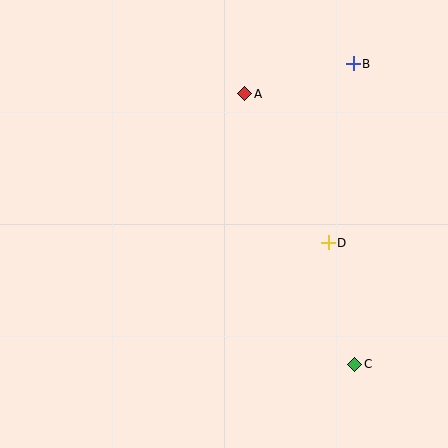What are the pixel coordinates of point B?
Point B is at (353, 64).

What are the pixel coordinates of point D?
Point D is at (328, 243).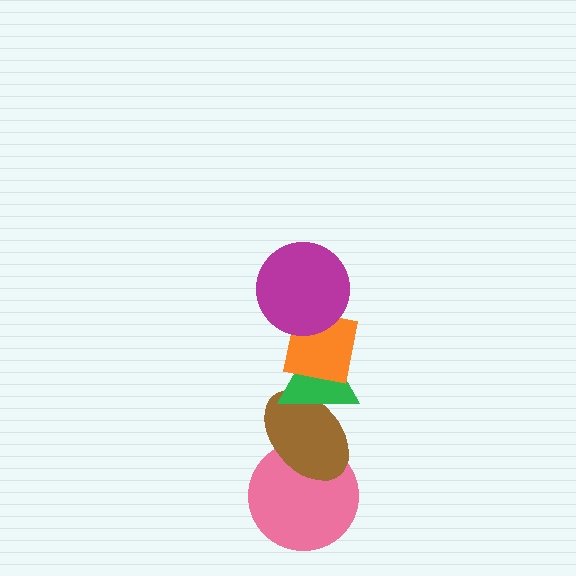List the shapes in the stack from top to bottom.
From top to bottom: the magenta circle, the orange square, the green triangle, the brown ellipse, the pink circle.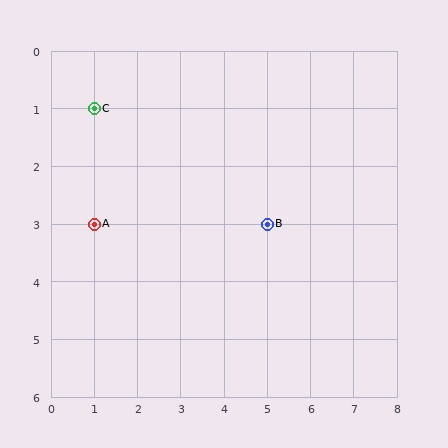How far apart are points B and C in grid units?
Points B and C are 4 columns and 2 rows apart (about 4.5 grid units diagonally).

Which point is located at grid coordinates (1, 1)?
Point C is at (1, 1).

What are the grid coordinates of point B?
Point B is at grid coordinates (5, 3).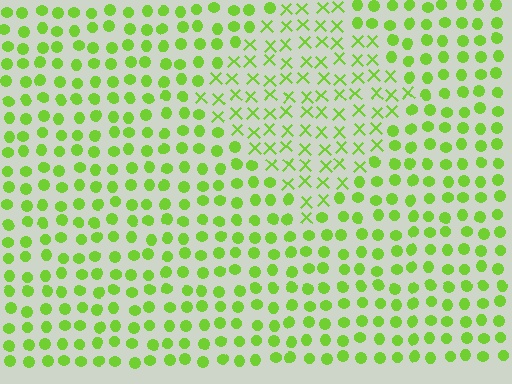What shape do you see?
I see a diamond.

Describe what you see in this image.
The image is filled with small lime elements arranged in a uniform grid. A diamond-shaped region contains X marks, while the surrounding area contains circles. The boundary is defined purely by the change in element shape.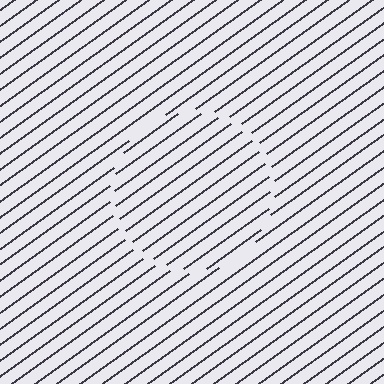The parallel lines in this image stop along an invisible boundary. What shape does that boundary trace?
An illusory circle. The interior of the shape contains the same grating, shifted by half a period — the contour is defined by the phase discontinuity where line-ends from the inner and outer gratings abut.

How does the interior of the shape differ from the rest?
The interior of the shape contains the same grating, shifted by half a period — the contour is defined by the phase discontinuity where line-ends from the inner and outer gratings abut.